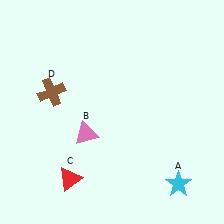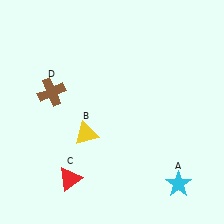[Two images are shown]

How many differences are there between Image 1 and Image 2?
There is 1 difference between the two images.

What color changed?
The triangle (B) changed from pink in Image 1 to yellow in Image 2.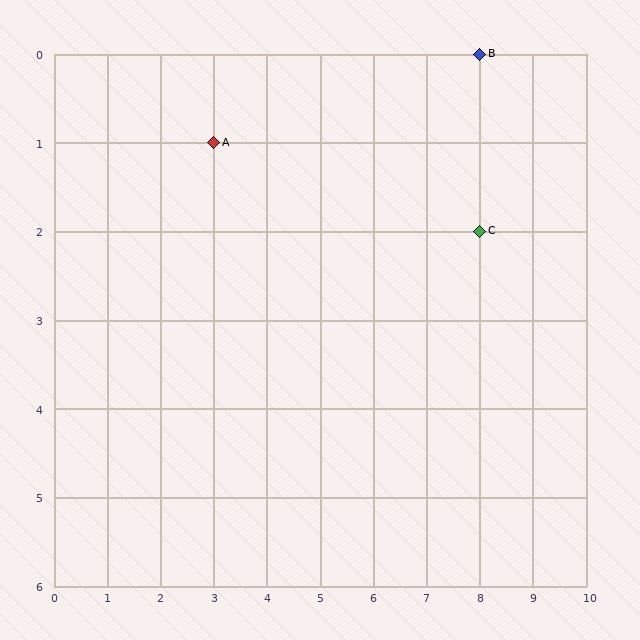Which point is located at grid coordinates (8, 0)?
Point B is at (8, 0).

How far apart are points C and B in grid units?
Points C and B are 2 rows apart.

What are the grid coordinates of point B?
Point B is at grid coordinates (8, 0).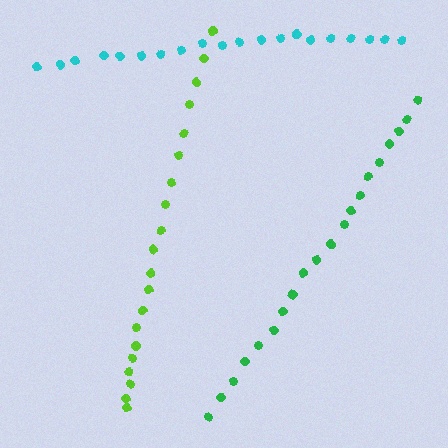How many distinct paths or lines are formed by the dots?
There are 3 distinct paths.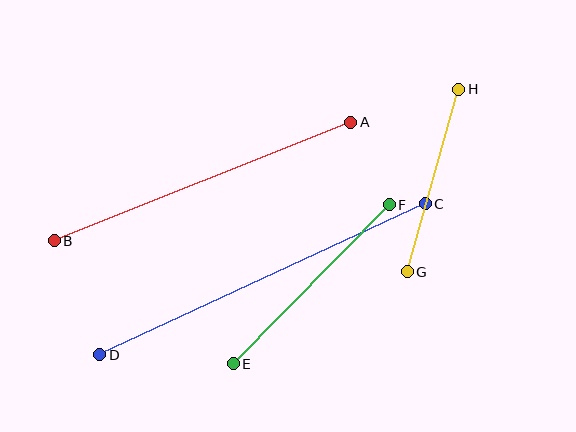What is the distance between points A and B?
The distance is approximately 319 pixels.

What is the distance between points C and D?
The distance is approximately 359 pixels.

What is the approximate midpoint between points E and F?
The midpoint is at approximately (311, 284) pixels.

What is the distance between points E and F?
The distance is approximately 223 pixels.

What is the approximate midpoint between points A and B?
The midpoint is at approximately (203, 182) pixels.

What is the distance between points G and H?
The distance is approximately 189 pixels.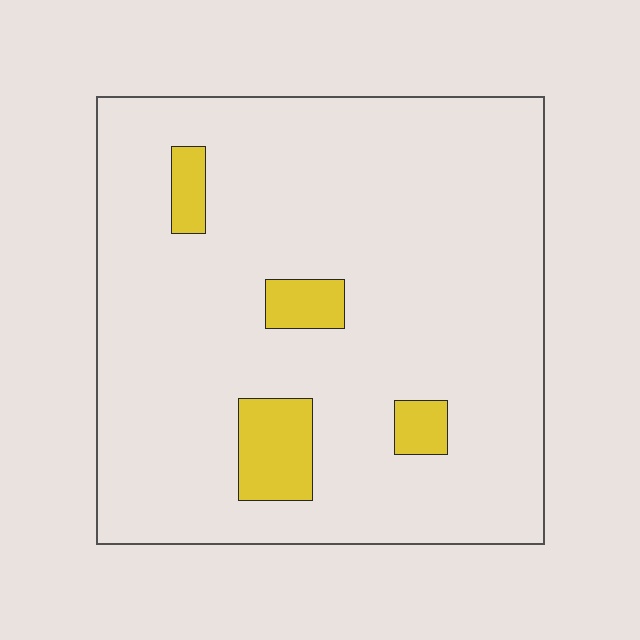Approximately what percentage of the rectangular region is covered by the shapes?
Approximately 10%.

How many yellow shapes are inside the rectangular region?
4.